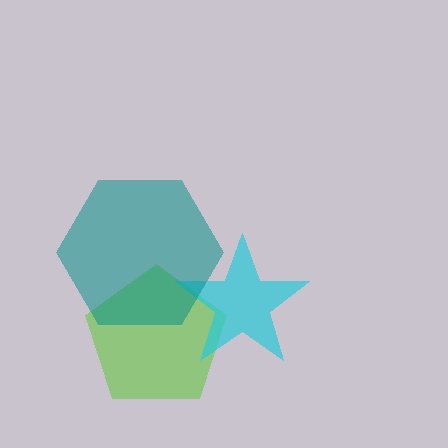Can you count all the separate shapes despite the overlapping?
Yes, there are 3 separate shapes.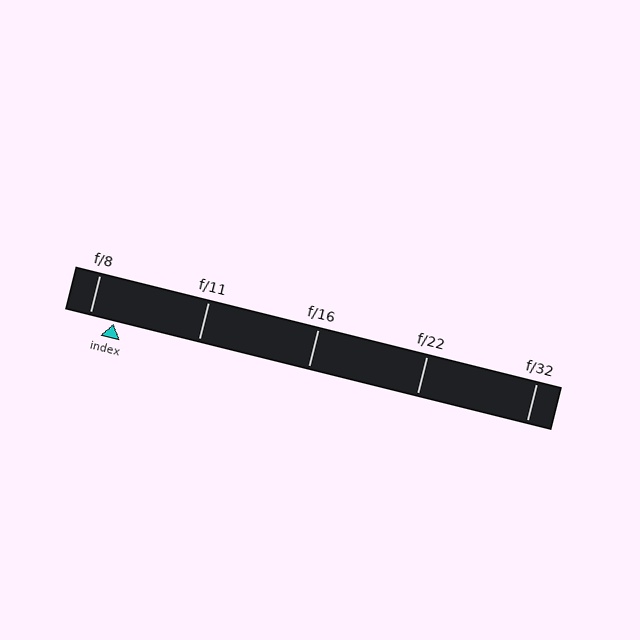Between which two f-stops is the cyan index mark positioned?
The index mark is between f/8 and f/11.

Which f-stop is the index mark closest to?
The index mark is closest to f/8.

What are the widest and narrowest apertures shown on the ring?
The widest aperture shown is f/8 and the narrowest is f/32.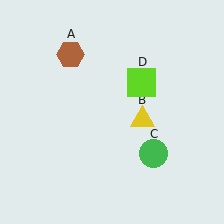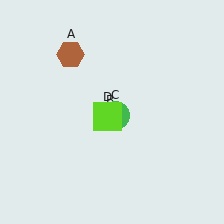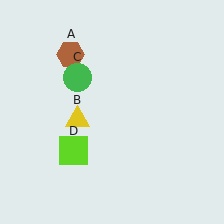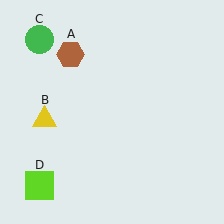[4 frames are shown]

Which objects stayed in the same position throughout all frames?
Brown hexagon (object A) remained stationary.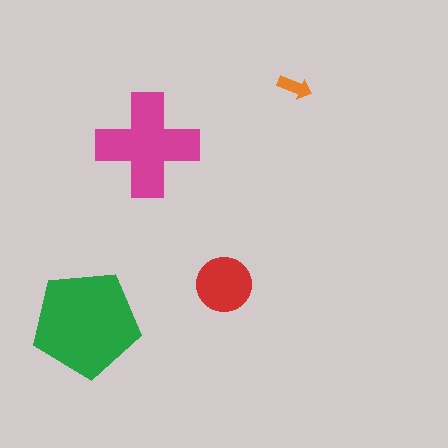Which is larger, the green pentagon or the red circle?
The green pentagon.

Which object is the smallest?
The orange arrow.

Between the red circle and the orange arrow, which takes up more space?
The red circle.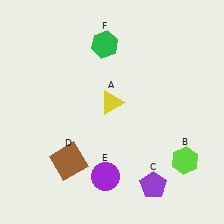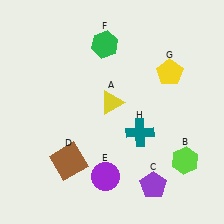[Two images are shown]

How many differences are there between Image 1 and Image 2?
There are 2 differences between the two images.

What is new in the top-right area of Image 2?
A yellow pentagon (G) was added in the top-right area of Image 2.